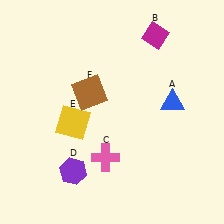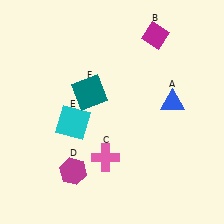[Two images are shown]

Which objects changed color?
D changed from purple to magenta. E changed from yellow to cyan. F changed from brown to teal.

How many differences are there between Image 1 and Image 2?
There are 3 differences between the two images.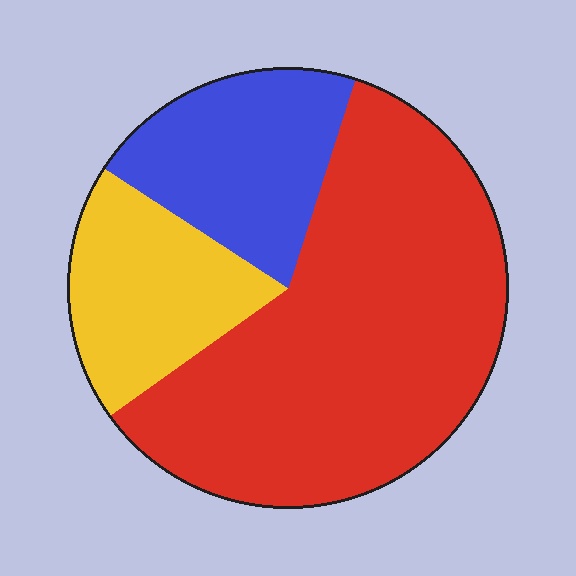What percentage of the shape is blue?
Blue takes up about one fifth (1/5) of the shape.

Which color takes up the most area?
Red, at roughly 60%.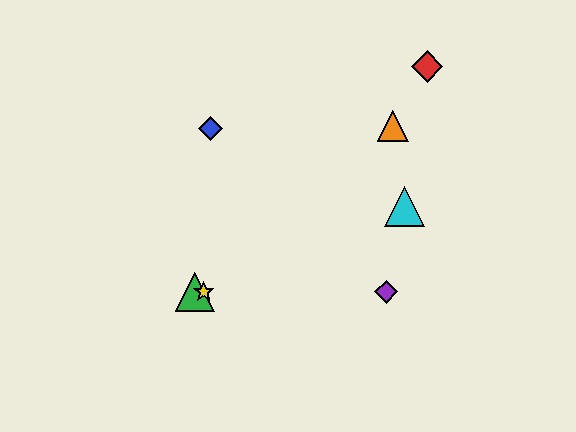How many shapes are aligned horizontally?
3 shapes (the green triangle, the yellow star, the purple diamond) are aligned horizontally.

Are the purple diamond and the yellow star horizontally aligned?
Yes, both are at y≈292.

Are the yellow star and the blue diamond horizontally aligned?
No, the yellow star is at y≈292 and the blue diamond is at y≈128.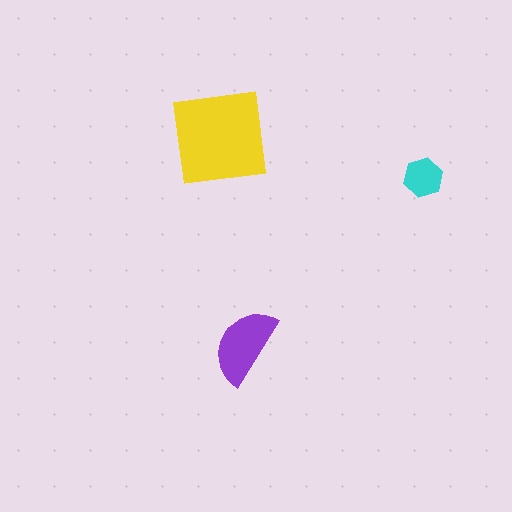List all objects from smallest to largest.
The cyan hexagon, the purple semicircle, the yellow square.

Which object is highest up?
The yellow square is topmost.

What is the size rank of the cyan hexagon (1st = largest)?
3rd.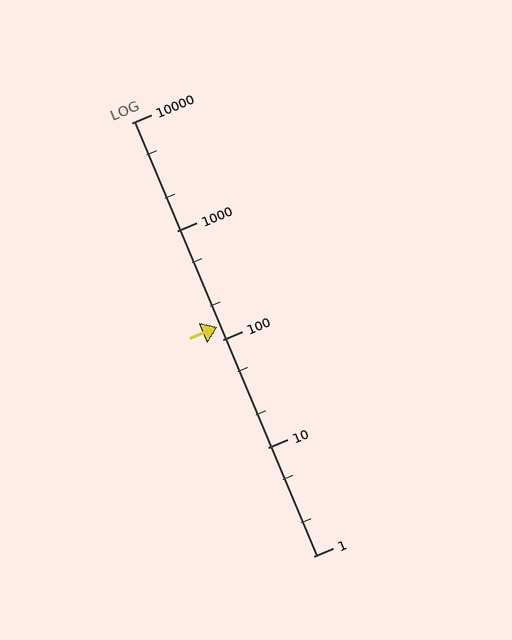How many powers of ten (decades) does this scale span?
The scale spans 4 decades, from 1 to 10000.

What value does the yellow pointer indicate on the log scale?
The pointer indicates approximately 130.